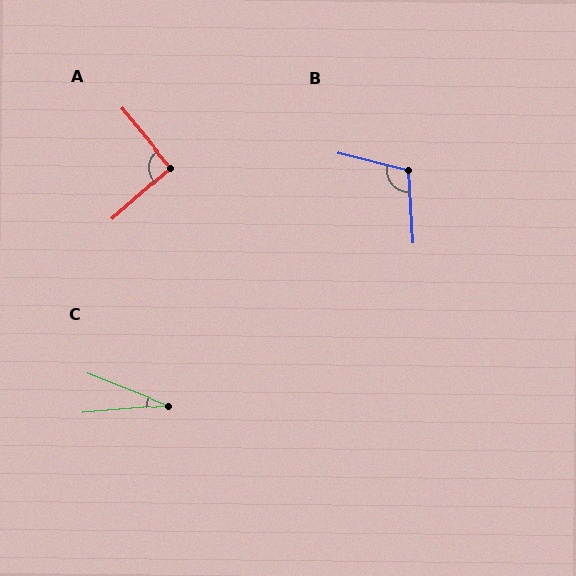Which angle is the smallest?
C, at approximately 27 degrees.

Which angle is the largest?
B, at approximately 107 degrees.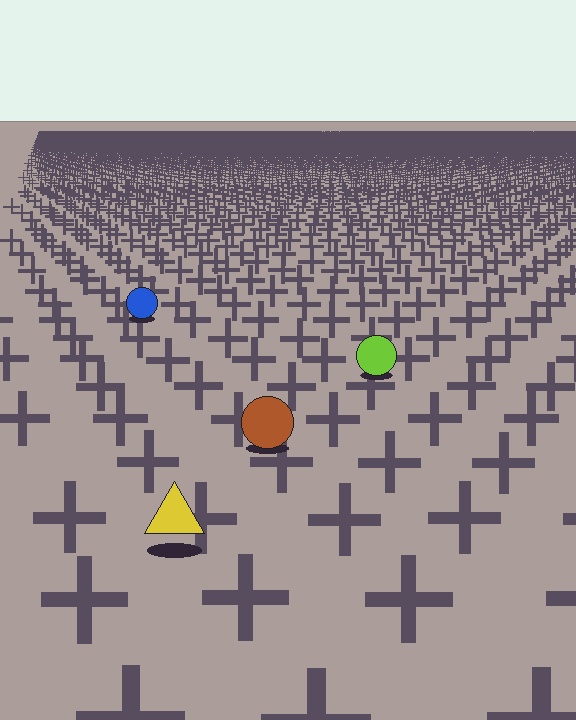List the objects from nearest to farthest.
From nearest to farthest: the yellow triangle, the brown circle, the lime circle, the blue circle.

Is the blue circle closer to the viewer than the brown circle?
No. The brown circle is closer — you can tell from the texture gradient: the ground texture is coarser near it.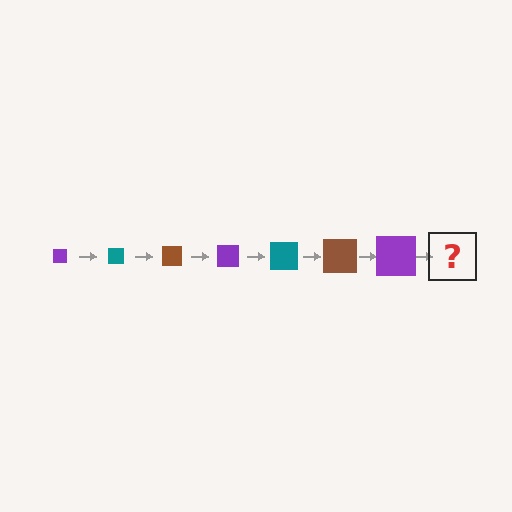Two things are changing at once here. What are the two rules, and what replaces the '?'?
The two rules are that the square grows larger each step and the color cycles through purple, teal, and brown. The '?' should be a teal square, larger than the previous one.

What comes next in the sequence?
The next element should be a teal square, larger than the previous one.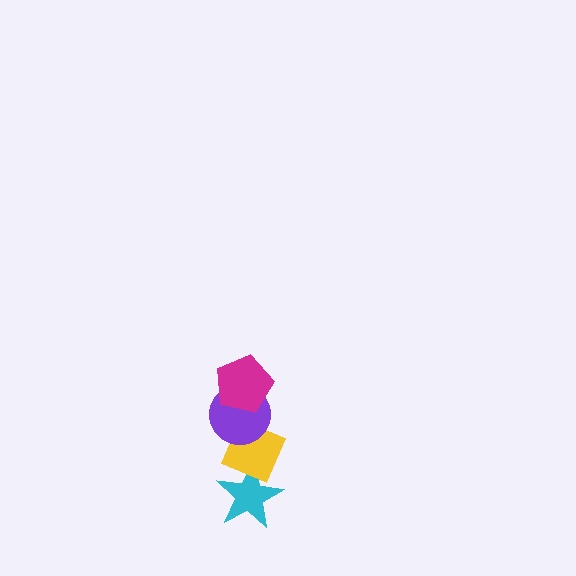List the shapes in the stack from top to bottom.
From top to bottom: the magenta pentagon, the purple circle, the yellow diamond, the cyan star.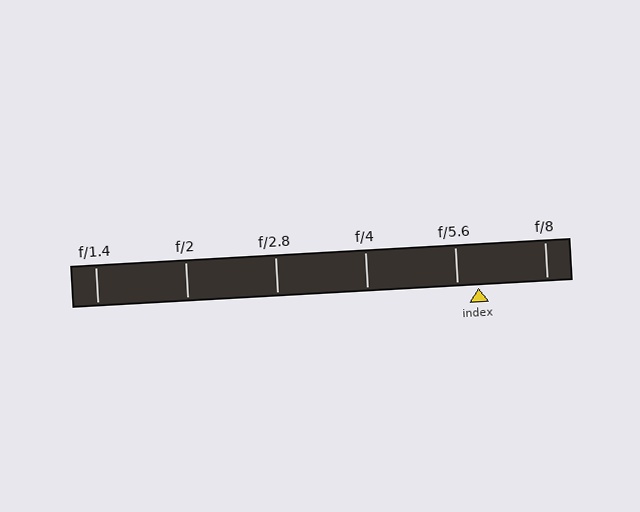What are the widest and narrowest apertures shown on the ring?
The widest aperture shown is f/1.4 and the narrowest is f/8.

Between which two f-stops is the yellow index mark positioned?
The index mark is between f/5.6 and f/8.